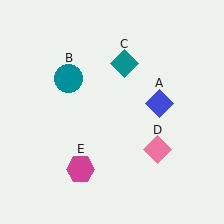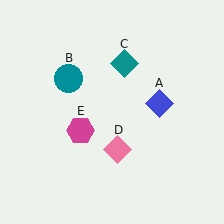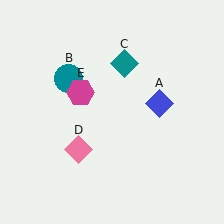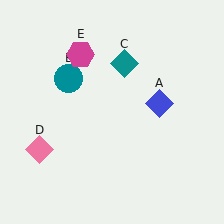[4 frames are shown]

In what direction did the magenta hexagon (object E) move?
The magenta hexagon (object E) moved up.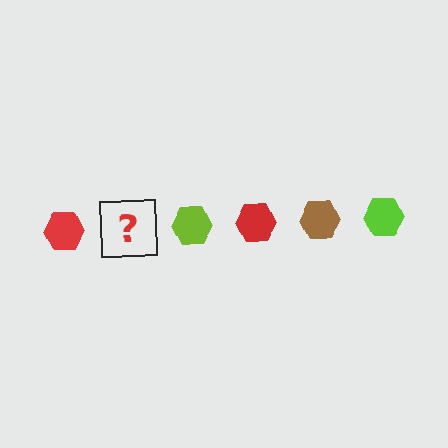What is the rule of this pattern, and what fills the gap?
The rule is that the pattern cycles through red, brown, lime hexagons. The gap should be filled with a brown hexagon.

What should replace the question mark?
The question mark should be replaced with a brown hexagon.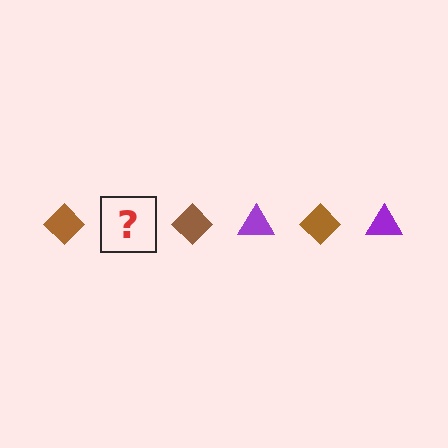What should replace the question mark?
The question mark should be replaced with a purple triangle.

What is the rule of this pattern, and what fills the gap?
The rule is that the pattern alternates between brown diamond and purple triangle. The gap should be filled with a purple triangle.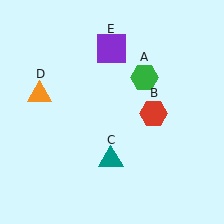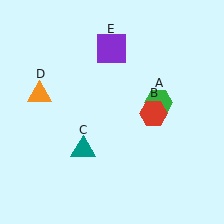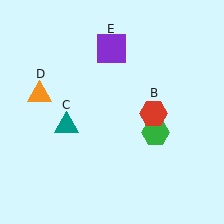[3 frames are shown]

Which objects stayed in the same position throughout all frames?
Red hexagon (object B) and orange triangle (object D) and purple square (object E) remained stationary.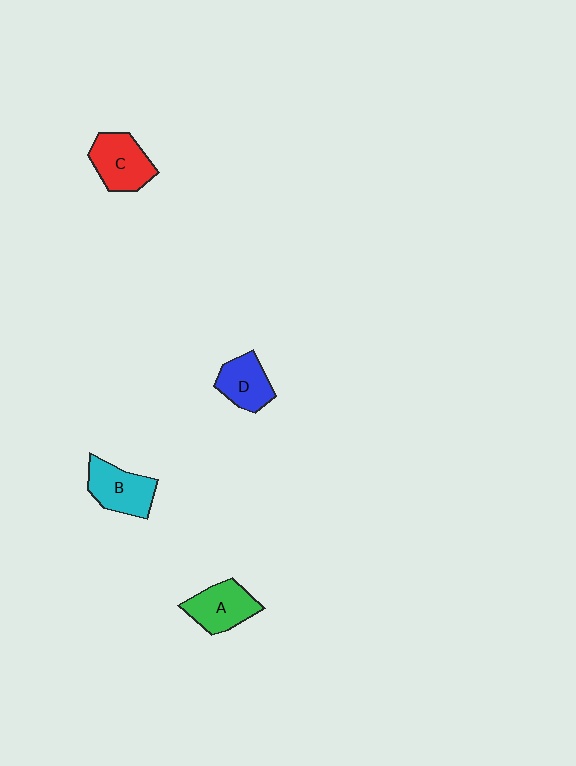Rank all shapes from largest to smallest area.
From largest to smallest: C (red), B (cyan), A (green), D (blue).